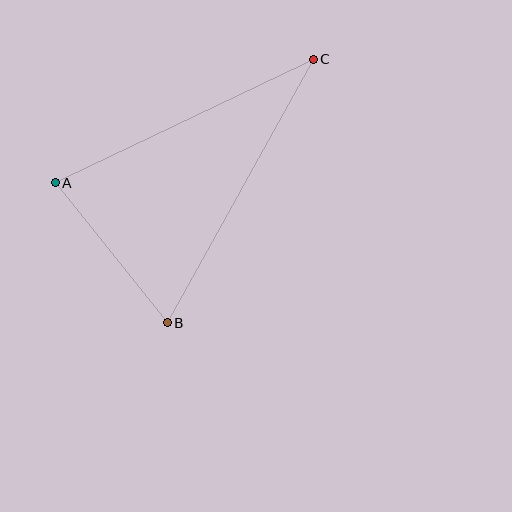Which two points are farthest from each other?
Points B and C are farthest from each other.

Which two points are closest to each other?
Points A and B are closest to each other.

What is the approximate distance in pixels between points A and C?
The distance between A and C is approximately 286 pixels.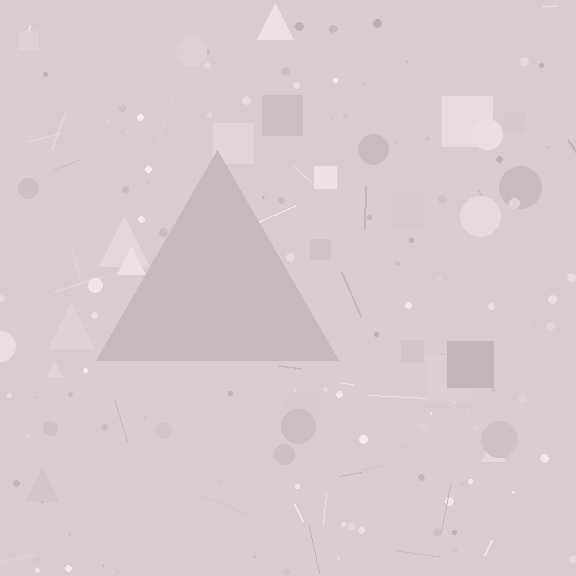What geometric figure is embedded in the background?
A triangle is embedded in the background.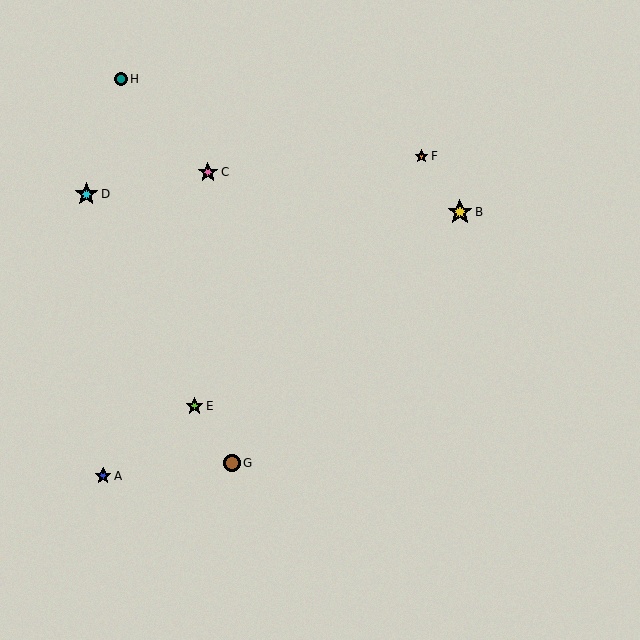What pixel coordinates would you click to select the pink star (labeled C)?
Click at (208, 172) to select the pink star C.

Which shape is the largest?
The yellow star (labeled B) is the largest.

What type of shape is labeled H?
Shape H is a teal circle.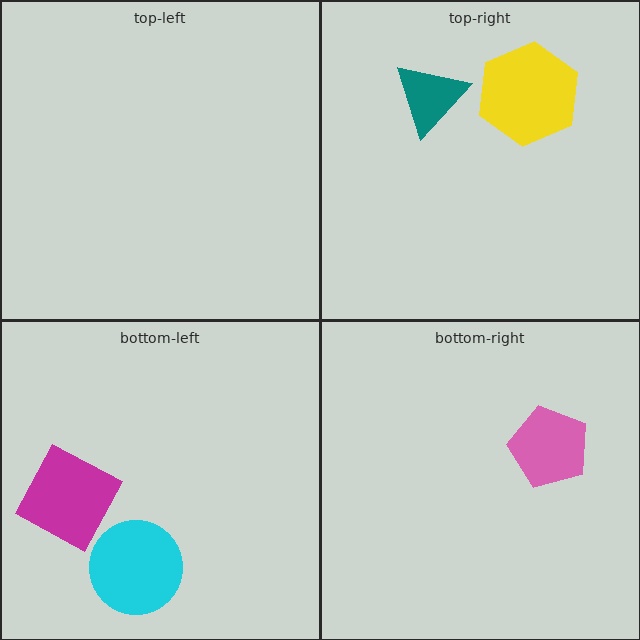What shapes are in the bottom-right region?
The pink pentagon.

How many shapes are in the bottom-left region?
2.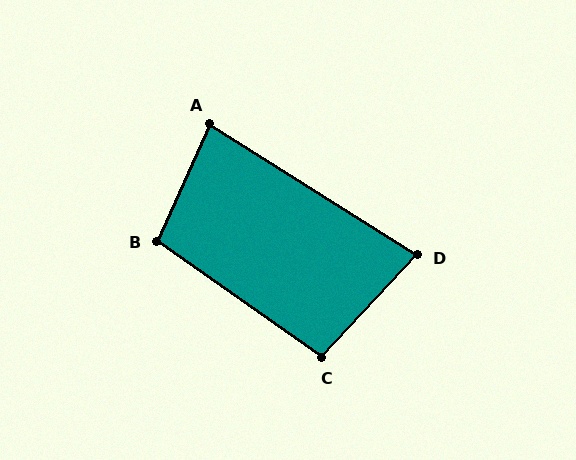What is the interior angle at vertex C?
Approximately 98 degrees (obtuse).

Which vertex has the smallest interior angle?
D, at approximately 79 degrees.